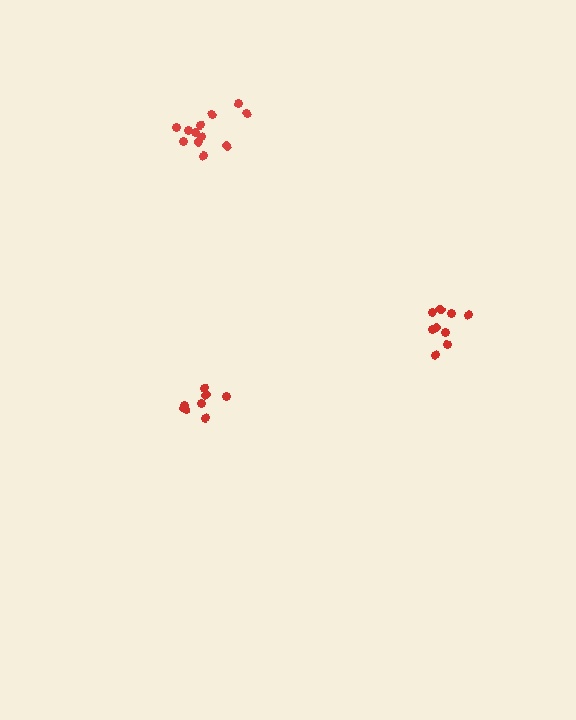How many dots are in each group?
Group 1: 8 dots, Group 2: 12 dots, Group 3: 9 dots (29 total).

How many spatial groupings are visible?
There are 3 spatial groupings.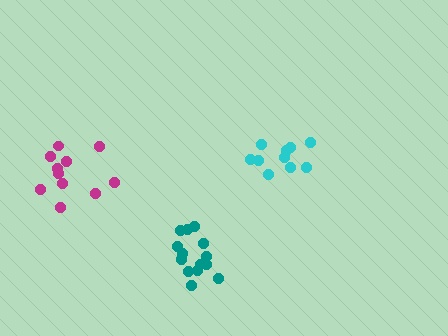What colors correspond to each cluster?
The clusters are colored: teal, magenta, cyan.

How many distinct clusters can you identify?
There are 3 distinct clusters.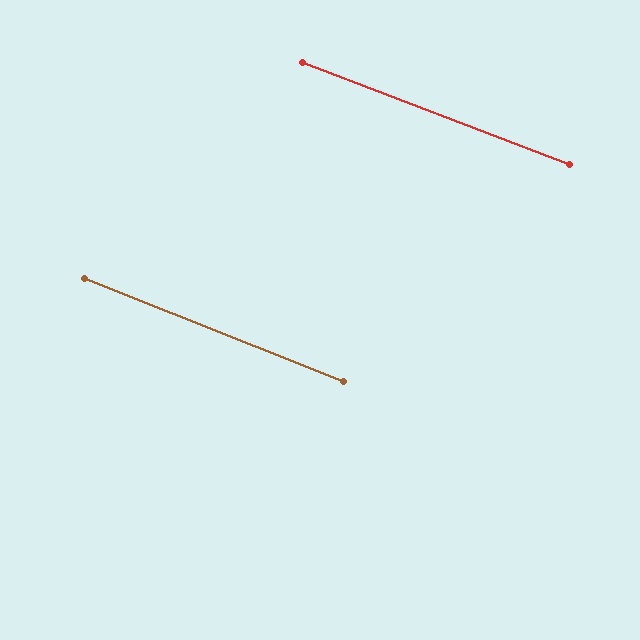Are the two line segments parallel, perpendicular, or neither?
Parallel — their directions differ by only 0.8°.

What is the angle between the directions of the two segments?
Approximately 1 degree.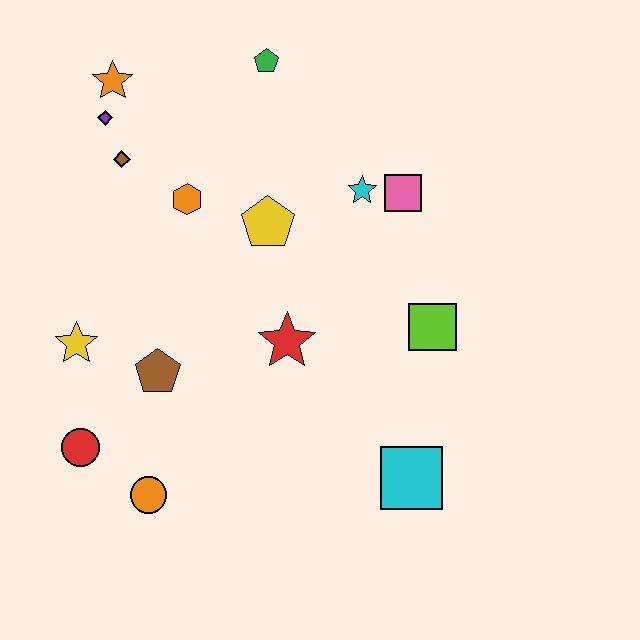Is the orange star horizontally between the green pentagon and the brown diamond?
No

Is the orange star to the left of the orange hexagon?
Yes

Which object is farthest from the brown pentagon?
The green pentagon is farthest from the brown pentagon.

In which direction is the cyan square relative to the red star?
The cyan square is below the red star.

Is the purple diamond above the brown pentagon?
Yes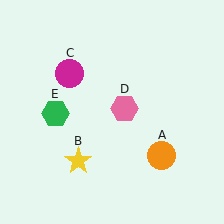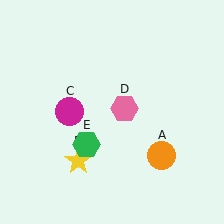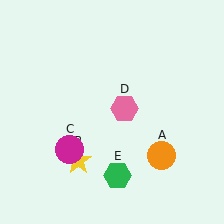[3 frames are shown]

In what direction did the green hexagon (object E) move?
The green hexagon (object E) moved down and to the right.